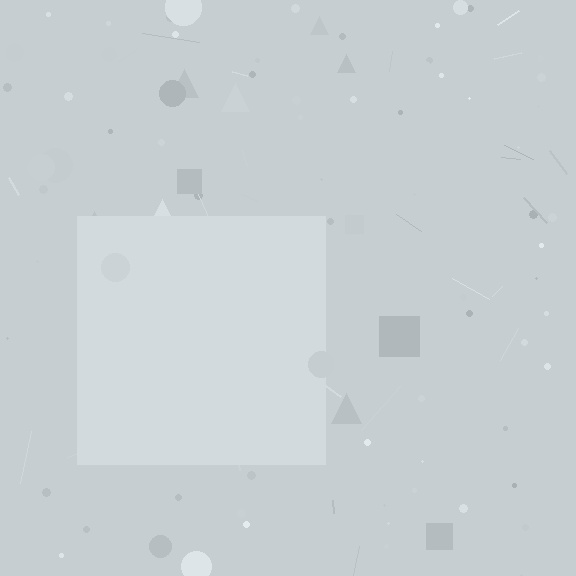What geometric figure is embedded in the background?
A square is embedded in the background.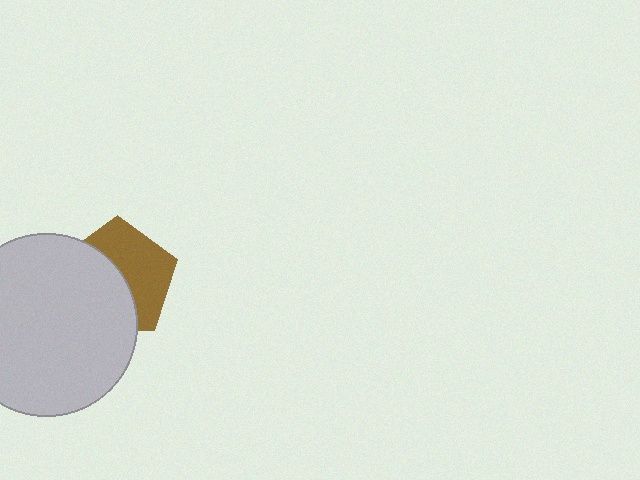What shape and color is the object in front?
The object in front is a light gray circle.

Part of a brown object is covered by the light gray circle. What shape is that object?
It is a pentagon.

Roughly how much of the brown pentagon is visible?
About half of it is visible (roughly 49%).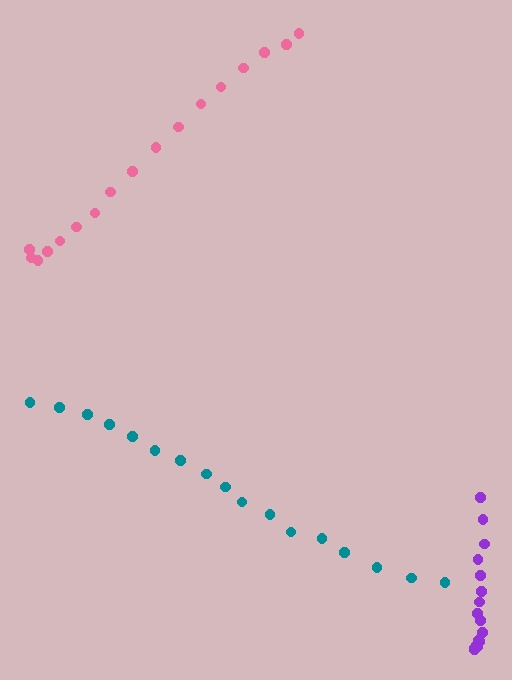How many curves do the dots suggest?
There are 3 distinct paths.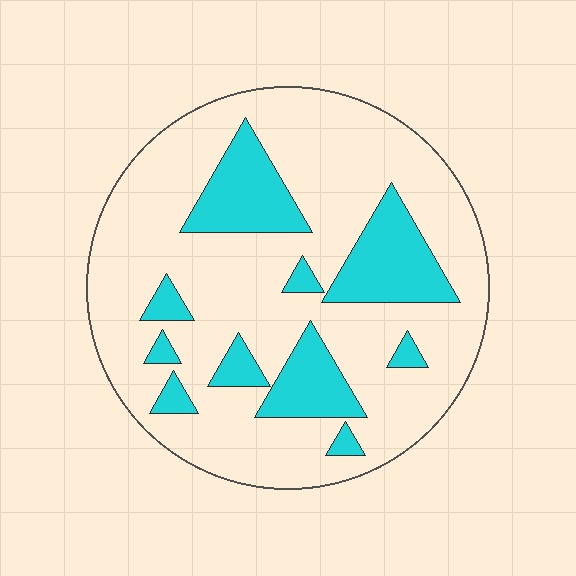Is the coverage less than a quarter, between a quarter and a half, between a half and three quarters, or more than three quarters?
Less than a quarter.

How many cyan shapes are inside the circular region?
10.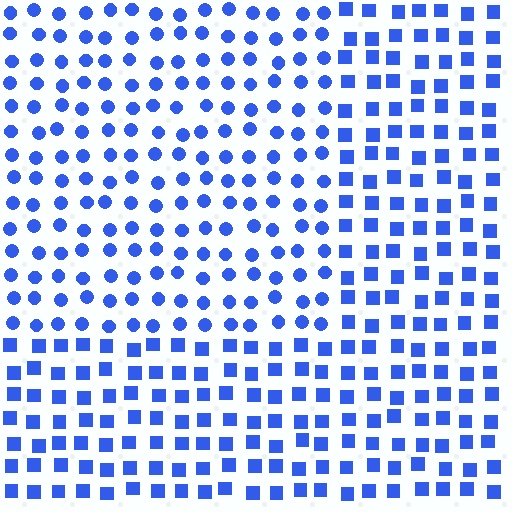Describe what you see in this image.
The image is filled with small blue elements arranged in a uniform grid. A rectangle-shaped region contains circles, while the surrounding area contains squares. The boundary is defined purely by the change in element shape.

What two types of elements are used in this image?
The image uses circles inside the rectangle region and squares outside it.